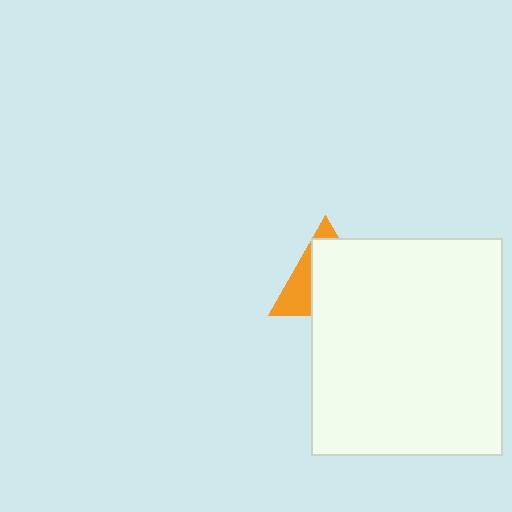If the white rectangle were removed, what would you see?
You would see the complete orange triangle.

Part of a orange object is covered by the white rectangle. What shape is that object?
It is a triangle.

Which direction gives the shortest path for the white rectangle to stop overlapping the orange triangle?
Moving toward the lower-right gives the shortest separation.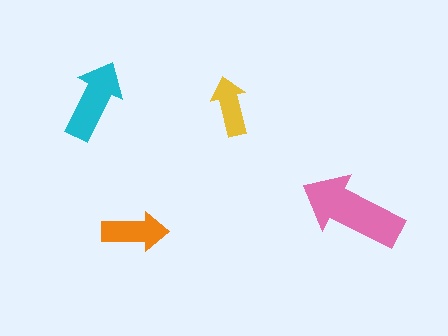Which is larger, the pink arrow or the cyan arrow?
The pink one.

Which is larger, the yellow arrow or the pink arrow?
The pink one.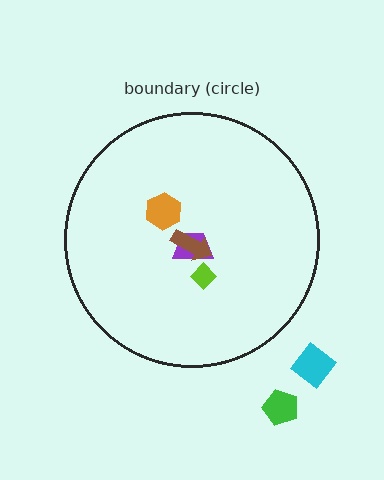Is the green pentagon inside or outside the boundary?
Outside.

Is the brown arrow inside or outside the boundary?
Inside.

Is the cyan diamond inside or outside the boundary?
Outside.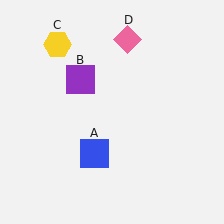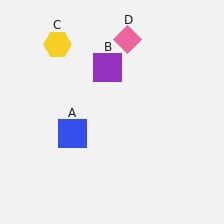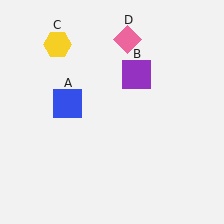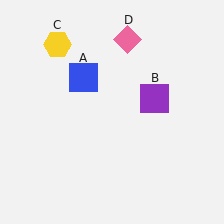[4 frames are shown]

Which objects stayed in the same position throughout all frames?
Yellow hexagon (object C) and pink diamond (object D) remained stationary.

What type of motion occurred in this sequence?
The blue square (object A), purple square (object B) rotated clockwise around the center of the scene.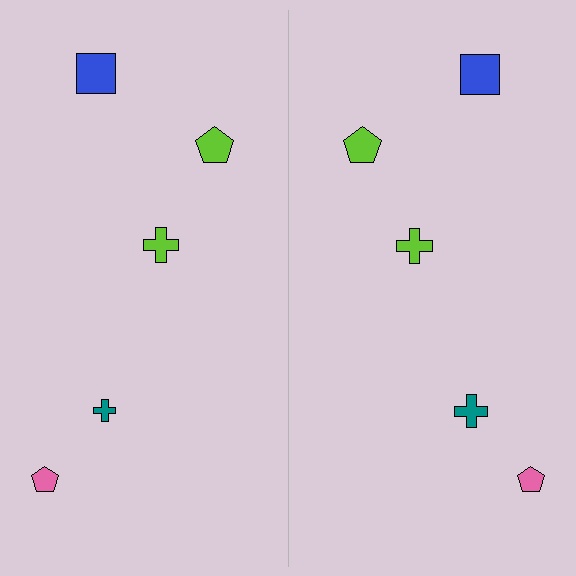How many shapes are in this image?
There are 10 shapes in this image.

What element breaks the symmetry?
The teal cross on the right side has a different size than its mirror counterpart.